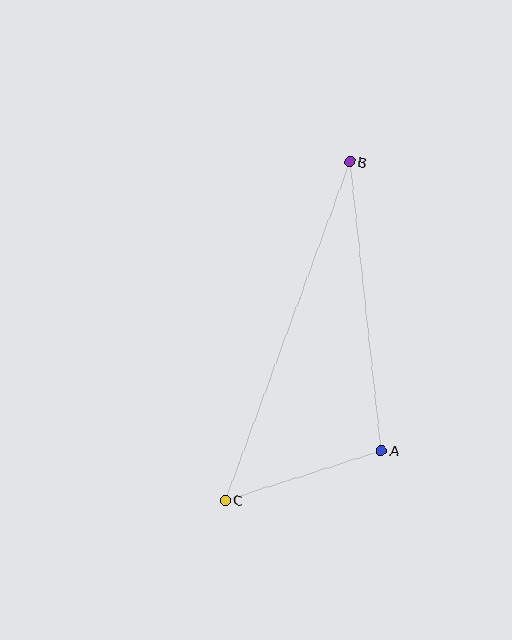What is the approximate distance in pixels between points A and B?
The distance between A and B is approximately 291 pixels.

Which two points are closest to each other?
Points A and C are closest to each other.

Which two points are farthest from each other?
Points B and C are farthest from each other.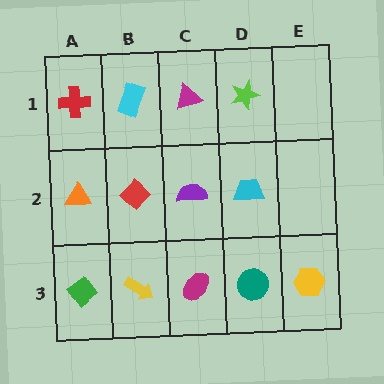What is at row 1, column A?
A red cross.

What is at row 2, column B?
A red diamond.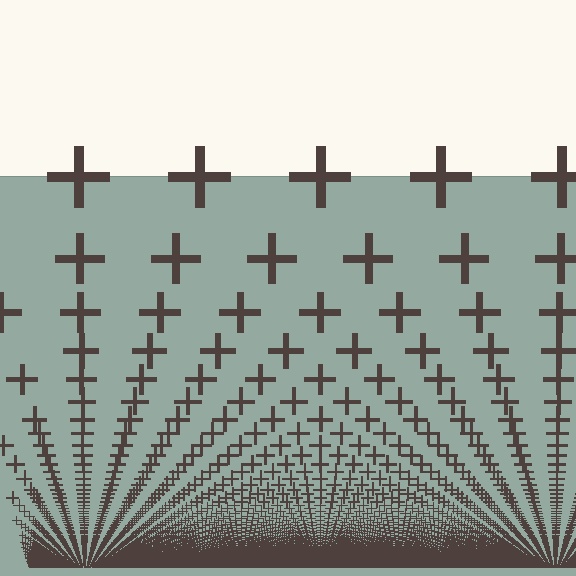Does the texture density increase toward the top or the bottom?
Density increases toward the bottom.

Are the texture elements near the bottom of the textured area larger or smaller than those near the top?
Smaller. The gradient is inverted — elements near the bottom are smaller and denser.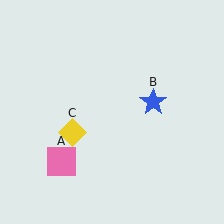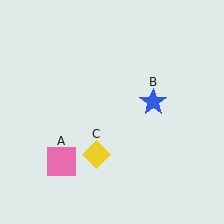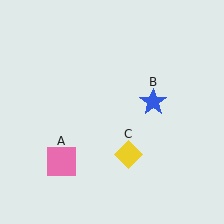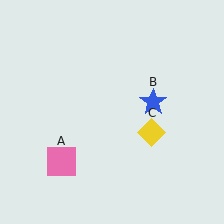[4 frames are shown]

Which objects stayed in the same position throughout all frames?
Pink square (object A) and blue star (object B) remained stationary.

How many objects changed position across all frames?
1 object changed position: yellow diamond (object C).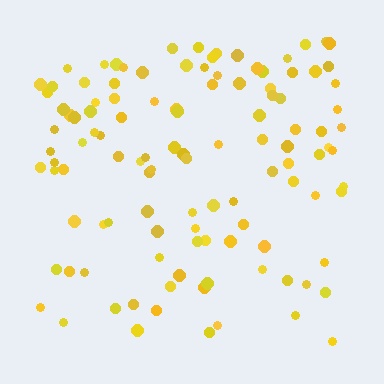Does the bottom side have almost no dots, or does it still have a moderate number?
Still a moderate number, just noticeably fewer than the top.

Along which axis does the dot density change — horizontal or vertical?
Vertical.